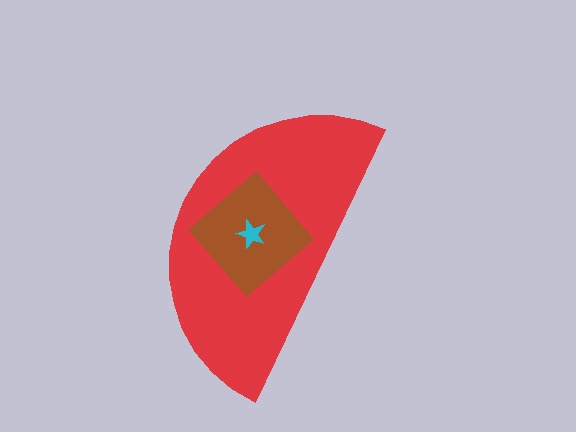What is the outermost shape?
The red semicircle.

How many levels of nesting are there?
3.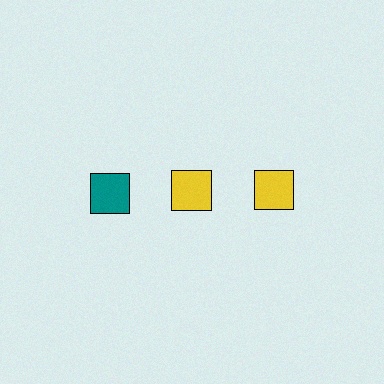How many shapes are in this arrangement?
There are 3 shapes arranged in a grid pattern.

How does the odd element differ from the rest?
It has a different color: teal instead of yellow.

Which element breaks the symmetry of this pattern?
The teal square in the top row, leftmost column breaks the symmetry. All other shapes are yellow squares.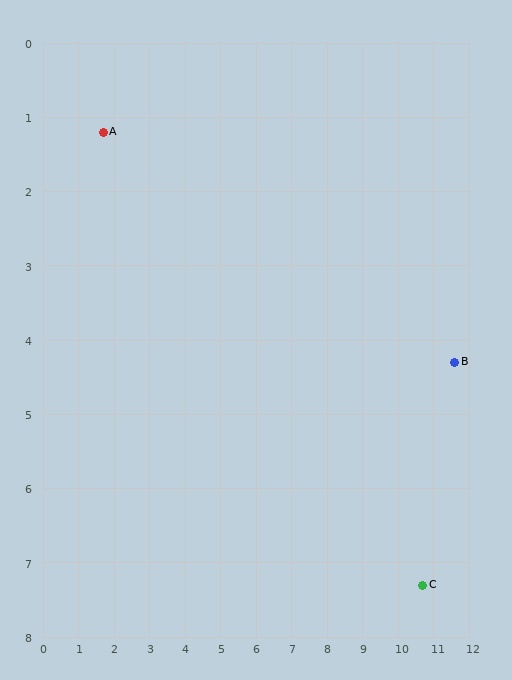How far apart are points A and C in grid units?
Points A and C are about 10.9 grid units apart.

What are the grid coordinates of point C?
Point C is at approximately (10.7, 7.3).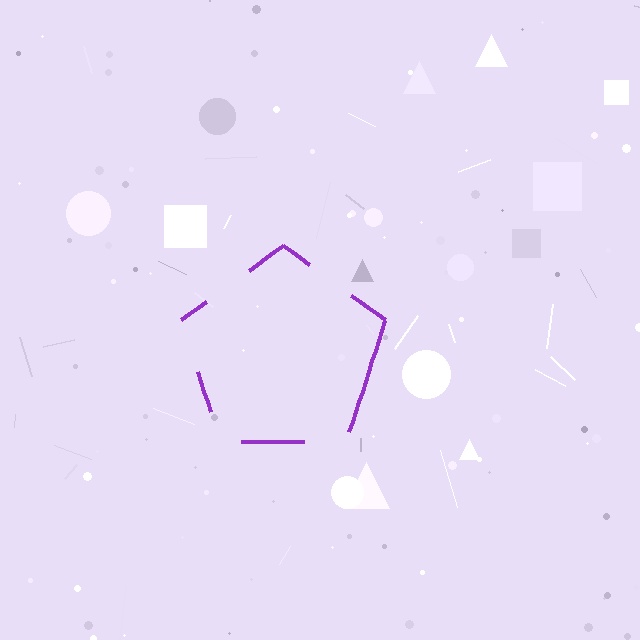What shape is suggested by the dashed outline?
The dashed outline suggests a pentagon.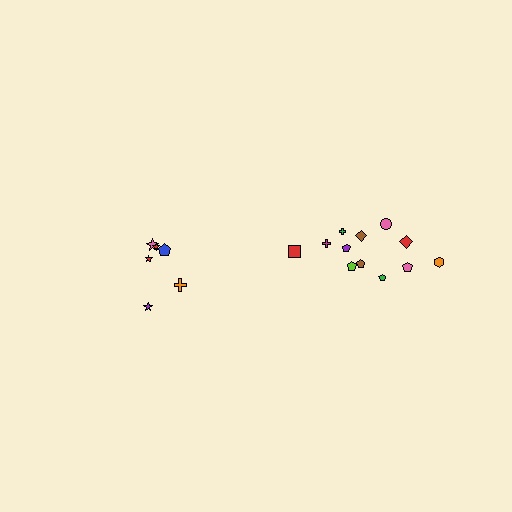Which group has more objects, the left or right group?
The right group.